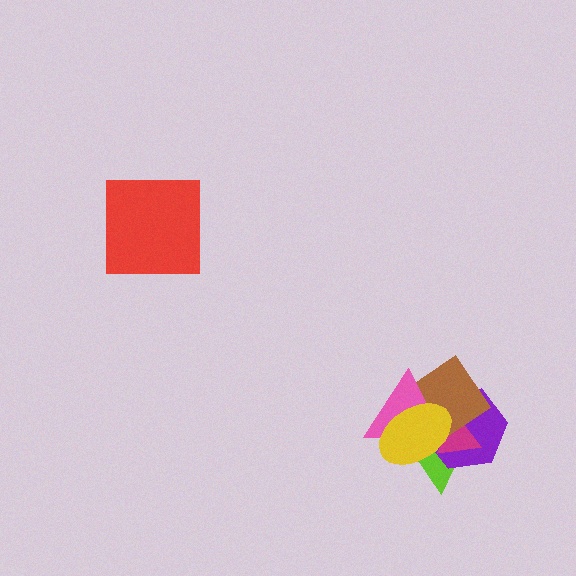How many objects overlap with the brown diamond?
5 objects overlap with the brown diamond.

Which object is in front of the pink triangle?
The yellow ellipse is in front of the pink triangle.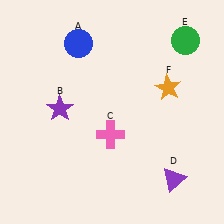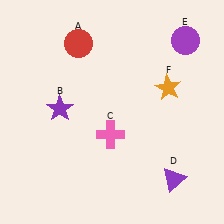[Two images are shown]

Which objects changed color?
A changed from blue to red. E changed from green to purple.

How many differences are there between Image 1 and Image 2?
There are 2 differences between the two images.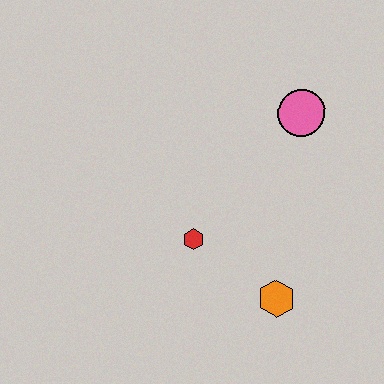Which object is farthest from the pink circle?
The orange hexagon is farthest from the pink circle.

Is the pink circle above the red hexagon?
Yes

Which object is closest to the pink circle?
The red hexagon is closest to the pink circle.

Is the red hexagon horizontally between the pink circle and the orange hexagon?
No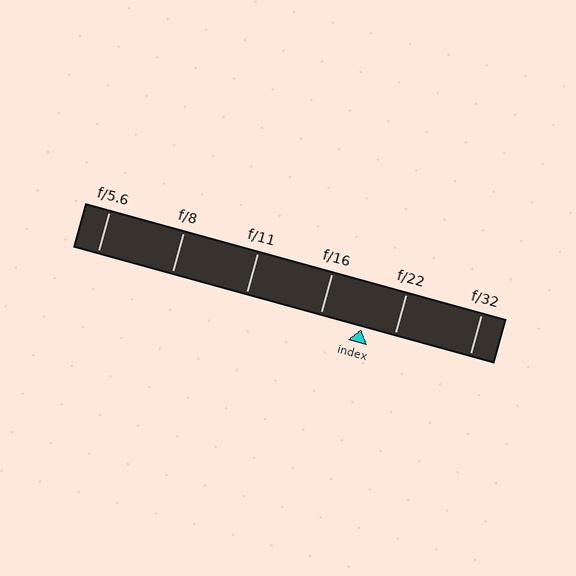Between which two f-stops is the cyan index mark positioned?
The index mark is between f/16 and f/22.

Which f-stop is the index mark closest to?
The index mark is closest to f/22.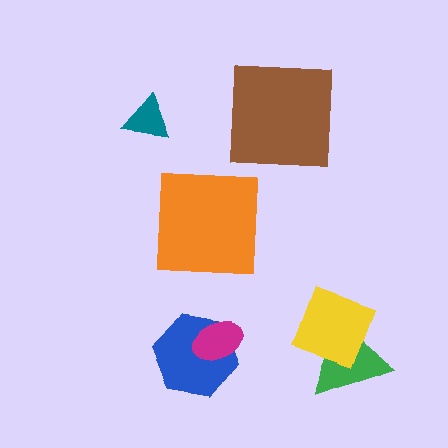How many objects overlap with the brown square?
0 objects overlap with the brown square.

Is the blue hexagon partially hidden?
Yes, it is partially covered by another shape.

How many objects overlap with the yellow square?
1 object overlaps with the yellow square.